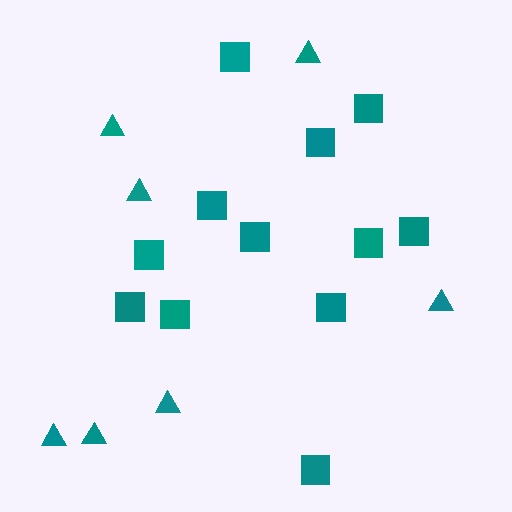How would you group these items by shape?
There are 2 groups: one group of triangles (7) and one group of squares (12).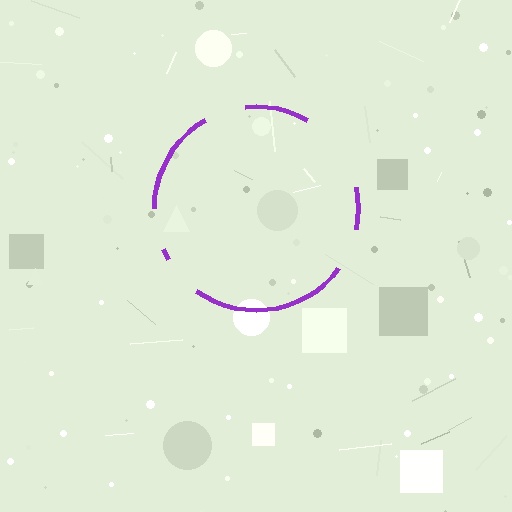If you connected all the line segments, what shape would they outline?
They would outline a circle.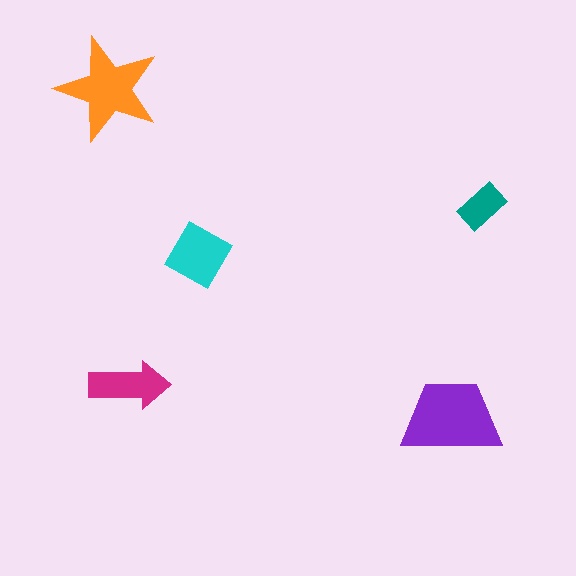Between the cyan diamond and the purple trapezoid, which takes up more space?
The purple trapezoid.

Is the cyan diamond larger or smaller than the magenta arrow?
Larger.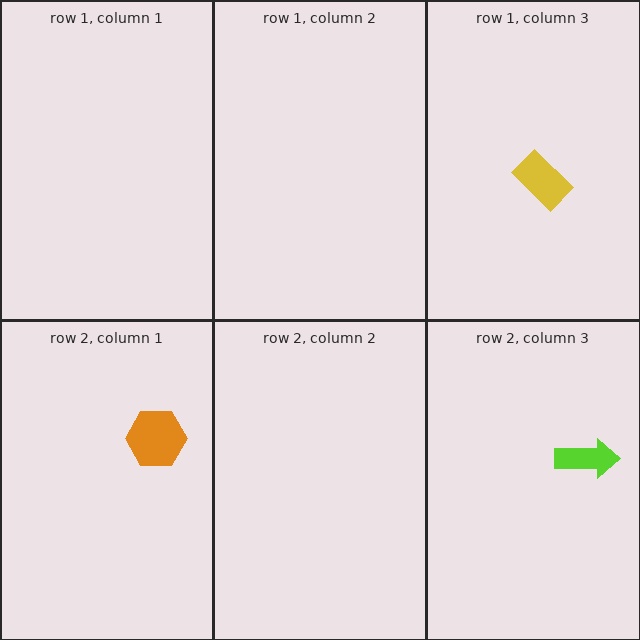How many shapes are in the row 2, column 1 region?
1.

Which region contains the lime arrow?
The row 2, column 3 region.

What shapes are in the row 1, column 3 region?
The yellow rectangle.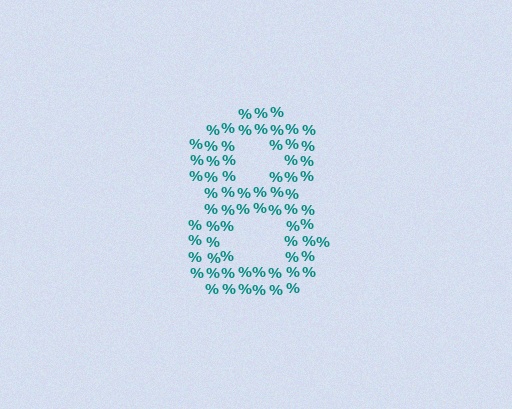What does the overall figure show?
The overall figure shows the digit 8.